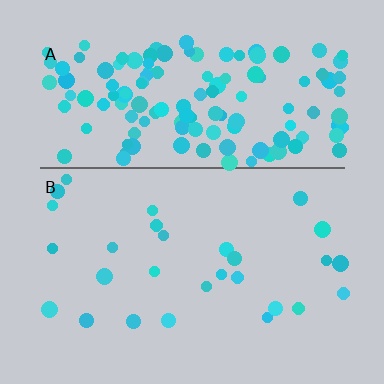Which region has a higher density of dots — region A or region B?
A (the top).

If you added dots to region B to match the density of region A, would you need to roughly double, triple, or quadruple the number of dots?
Approximately quadruple.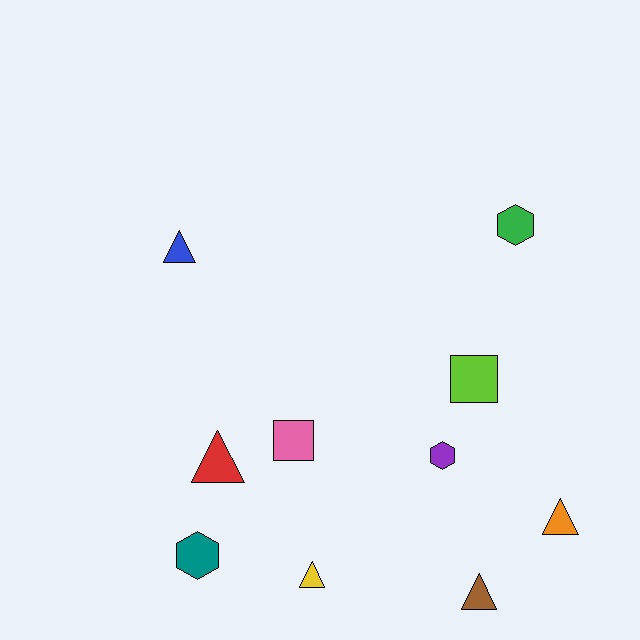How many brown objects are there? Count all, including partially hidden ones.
There is 1 brown object.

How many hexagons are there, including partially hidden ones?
There are 3 hexagons.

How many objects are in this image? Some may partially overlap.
There are 10 objects.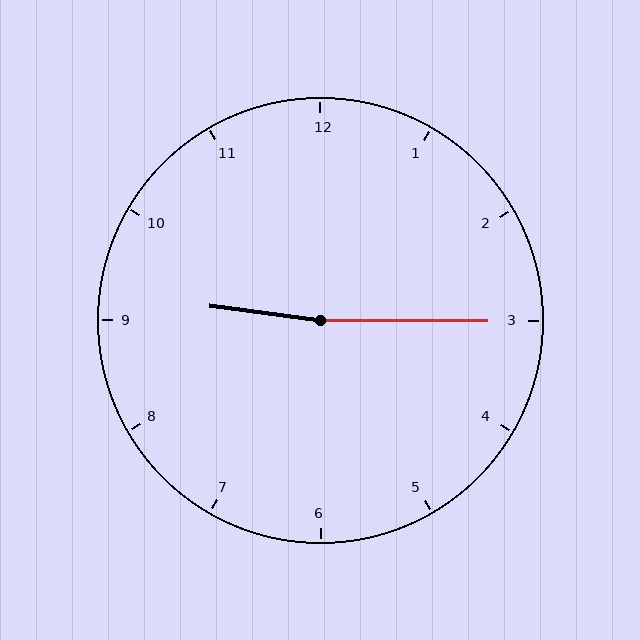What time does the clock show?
9:15.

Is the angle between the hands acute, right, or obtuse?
It is obtuse.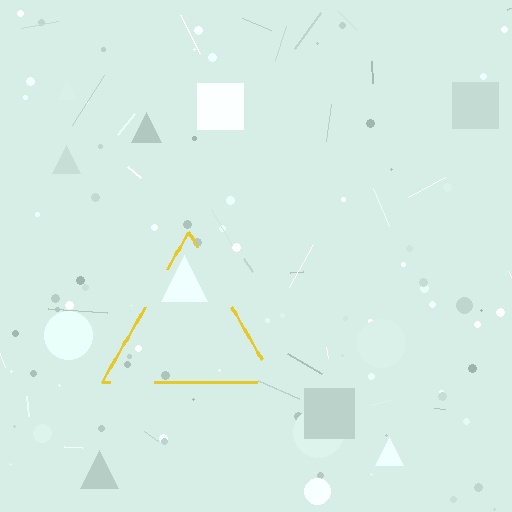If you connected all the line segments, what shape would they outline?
They would outline a triangle.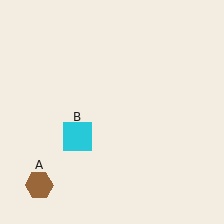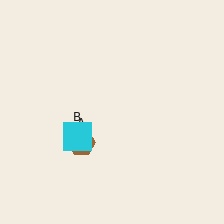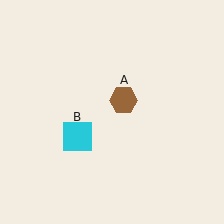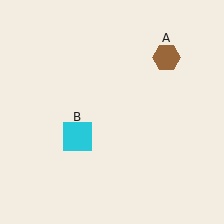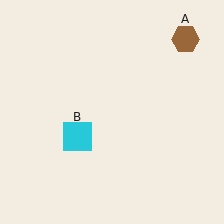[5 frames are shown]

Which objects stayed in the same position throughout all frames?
Cyan square (object B) remained stationary.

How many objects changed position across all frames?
1 object changed position: brown hexagon (object A).